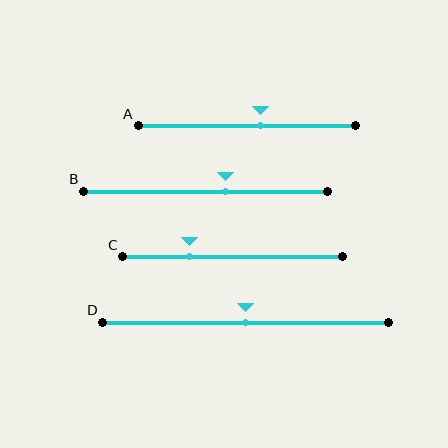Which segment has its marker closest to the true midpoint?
Segment D has its marker closest to the true midpoint.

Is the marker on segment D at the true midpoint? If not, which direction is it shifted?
Yes, the marker on segment D is at the true midpoint.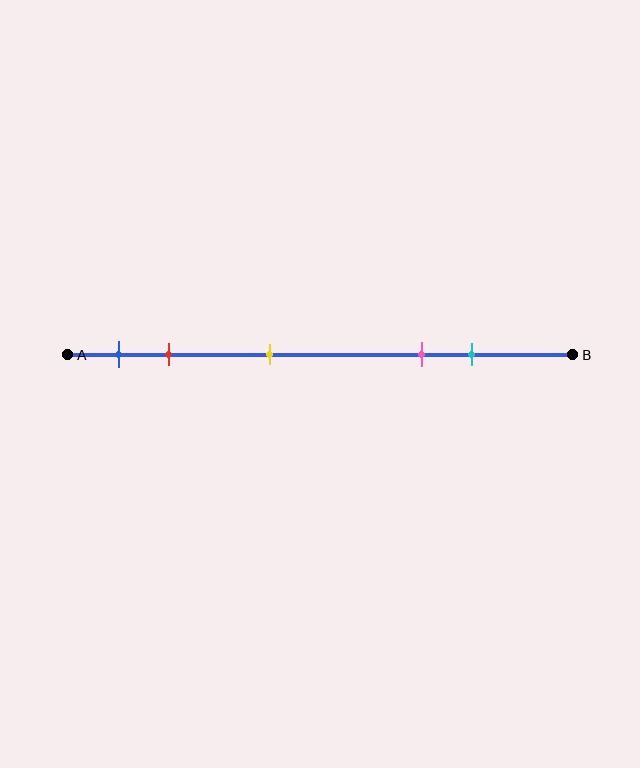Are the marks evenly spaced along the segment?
No, the marks are not evenly spaced.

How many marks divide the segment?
There are 5 marks dividing the segment.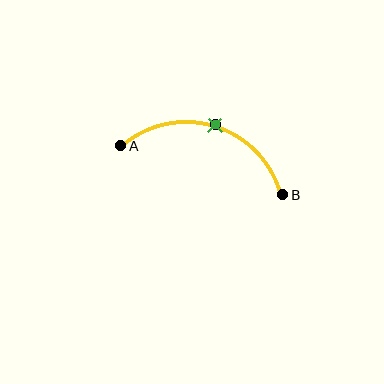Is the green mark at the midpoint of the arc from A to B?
Yes. The green mark lies on the arc at equal arc-length from both A and B — it is the arc midpoint.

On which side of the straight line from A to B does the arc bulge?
The arc bulges above the straight line connecting A and B.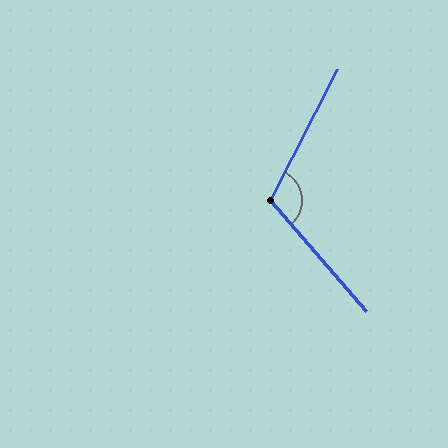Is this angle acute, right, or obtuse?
It is obtuse.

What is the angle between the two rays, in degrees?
Approximately 112 degrees.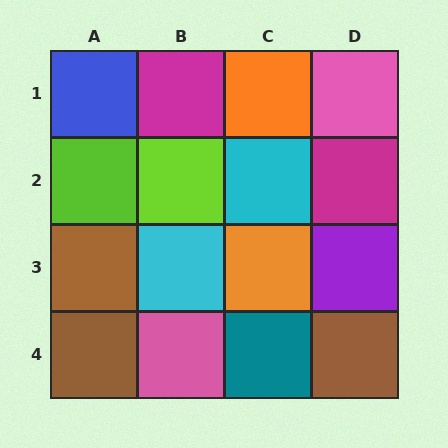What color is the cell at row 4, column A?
Brown.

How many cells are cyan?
2 cells are cyan.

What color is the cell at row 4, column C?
Teal.